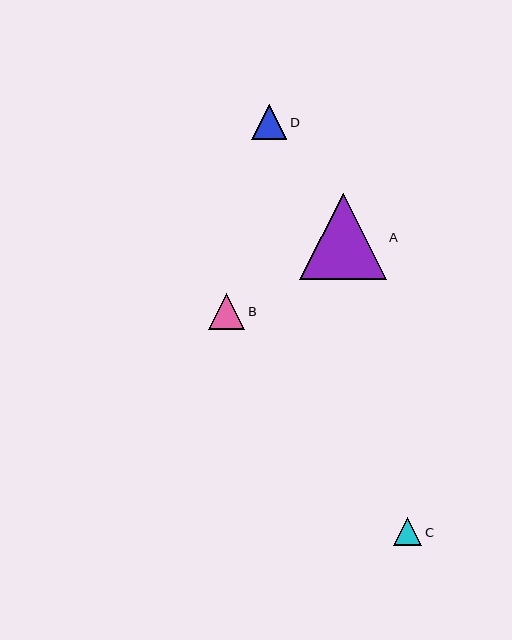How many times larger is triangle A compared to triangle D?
Triangle A is approximately 2.5 times the size of triangle D.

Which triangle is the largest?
Triangle A is the largest with a size of approximately 86 pixels.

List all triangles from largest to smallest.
From largest to smallest: A, B, D, C.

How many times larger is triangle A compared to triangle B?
Triangle A is approximately 2.4 times the size of triangle B.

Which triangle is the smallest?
Triangle C is the smallest with a size of approximately 28 pixels.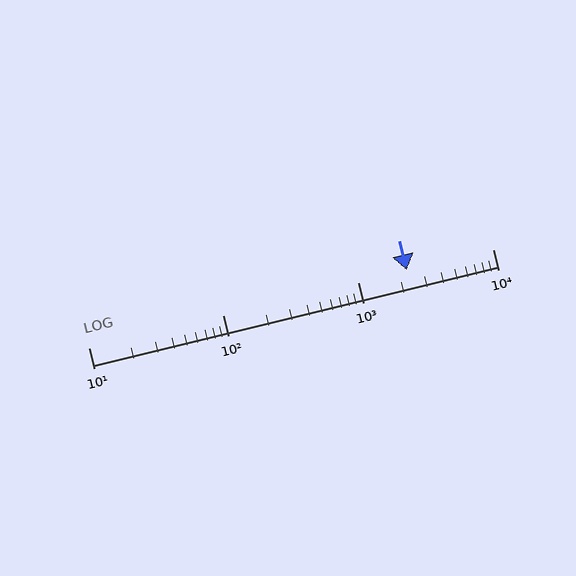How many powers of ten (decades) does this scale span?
The scale spans 3 decades, from 10 to 10000.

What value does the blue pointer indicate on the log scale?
The pointer indicates approximately 2300.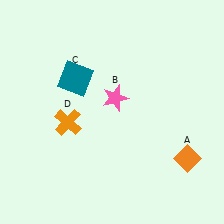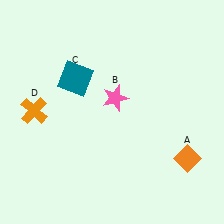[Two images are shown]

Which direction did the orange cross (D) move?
The orange cross (D) moved left.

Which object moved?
The orange cross (D) moved left.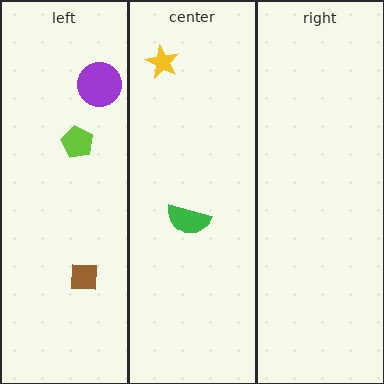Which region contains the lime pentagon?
The left region.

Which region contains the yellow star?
The center region.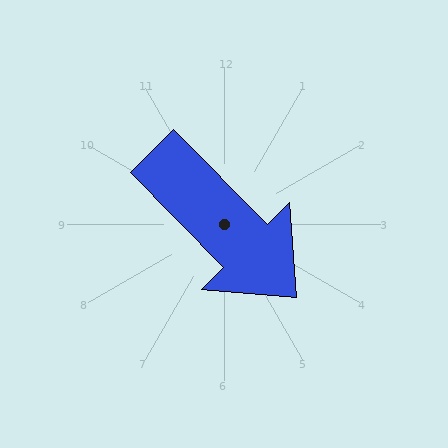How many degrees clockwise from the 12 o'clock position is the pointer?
Approximately 135 degrees.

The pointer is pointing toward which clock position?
Roughly 5 o'clock.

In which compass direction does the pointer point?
Southeast.